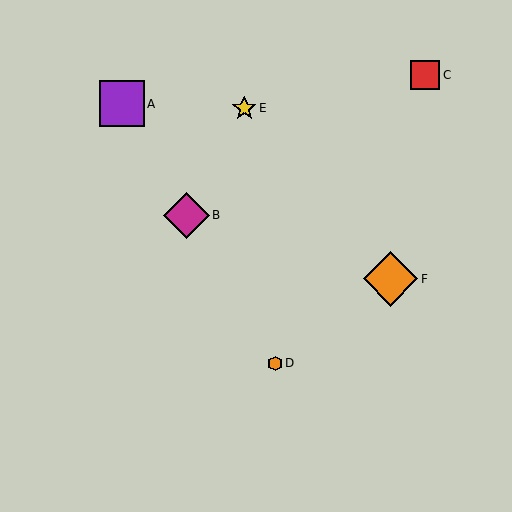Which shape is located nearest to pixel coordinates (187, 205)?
The magenta diamond (labeled B) at (186, 215) is nearest to that location.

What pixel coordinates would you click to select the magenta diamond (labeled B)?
Click at (186, 215) to select the magenta diamond B.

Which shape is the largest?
The orange diamond (labeled F) is the largest.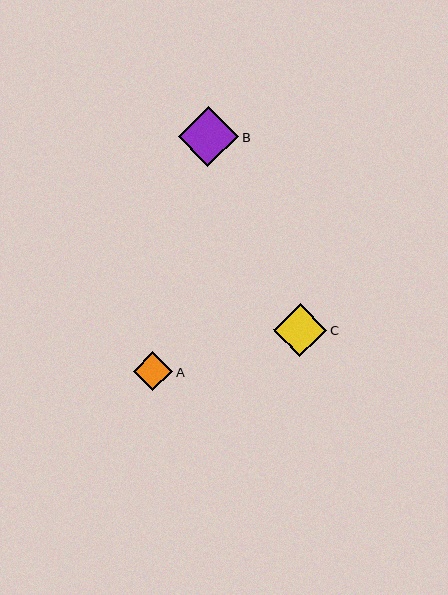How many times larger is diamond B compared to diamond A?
Diamond B is approximately 1.5 times the size of diamond A.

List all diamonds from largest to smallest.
From largest to smallest: B, C, A.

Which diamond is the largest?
Diamond B is the largest with a size of approximately 60 pixels.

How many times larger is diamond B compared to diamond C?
Diamond B is approximately 1.1 times the size of diamond C.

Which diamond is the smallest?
Diamond A is the smallest with a size of approximately 39 pixels.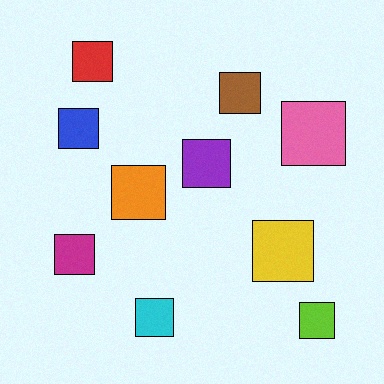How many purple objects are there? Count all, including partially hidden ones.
There is 1 purple object.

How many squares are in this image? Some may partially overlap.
There are 10 squares.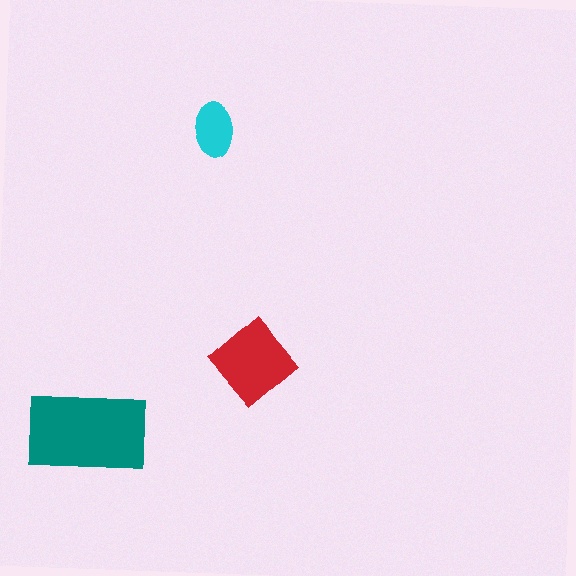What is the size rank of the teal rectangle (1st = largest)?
1st.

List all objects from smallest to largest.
The cyan ellipse, the red diamond, the teal rectangle.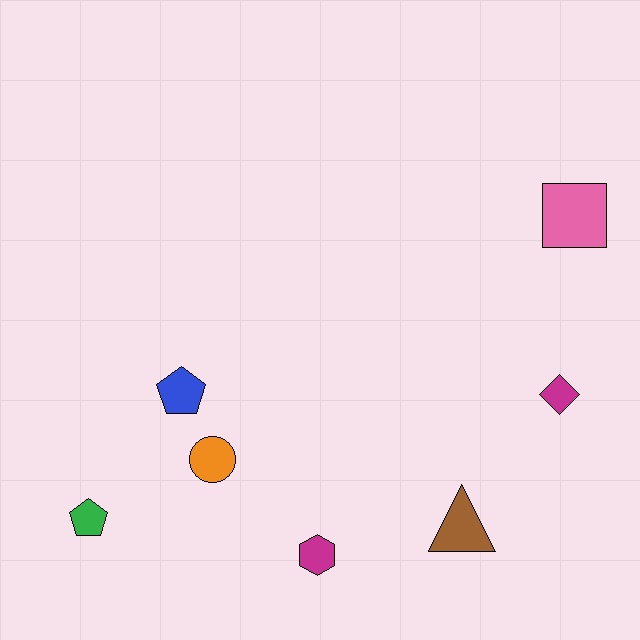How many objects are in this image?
There are 7 objects.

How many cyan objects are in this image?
There are no cyan objects.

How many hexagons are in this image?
There is 1 hexagon.